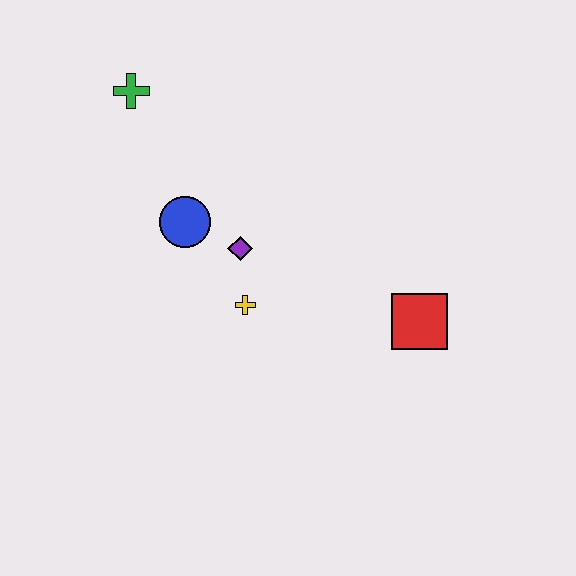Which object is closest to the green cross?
The blue circle is closest to the green cross.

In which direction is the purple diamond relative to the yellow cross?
The purple diamond is above the yellow cross.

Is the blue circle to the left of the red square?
Yes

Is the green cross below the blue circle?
No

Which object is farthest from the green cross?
The red square is farthest from the green cross.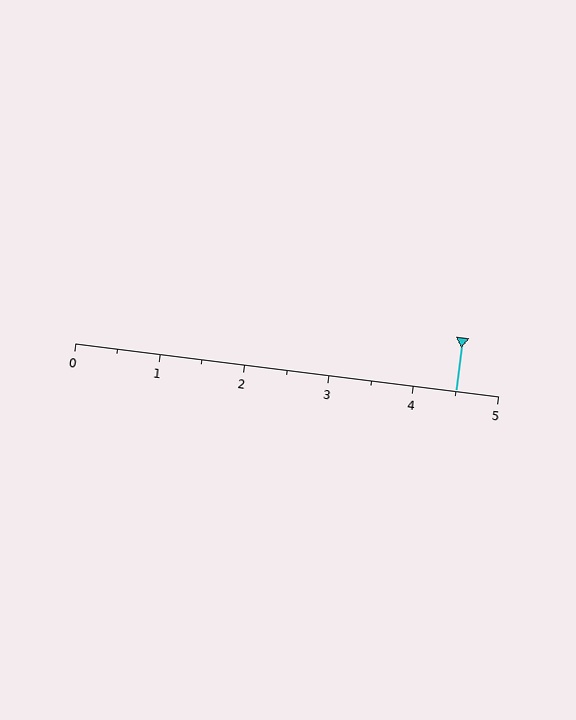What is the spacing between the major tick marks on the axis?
The major ticks are spaced 1 apart.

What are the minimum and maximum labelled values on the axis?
The axis runs from 0 to 5.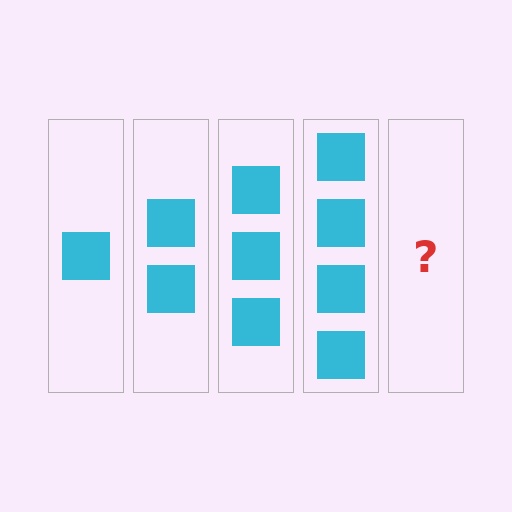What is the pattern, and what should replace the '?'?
The pattern is that each step adds one more square. The '?' should be 5 squares.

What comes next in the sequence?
The next element should be 5 squares.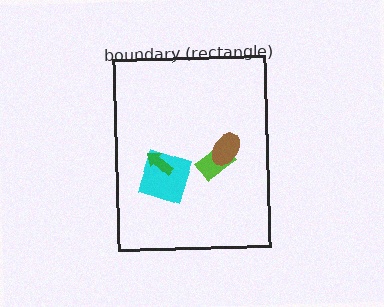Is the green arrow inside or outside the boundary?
Inside.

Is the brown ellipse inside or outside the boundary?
Inside.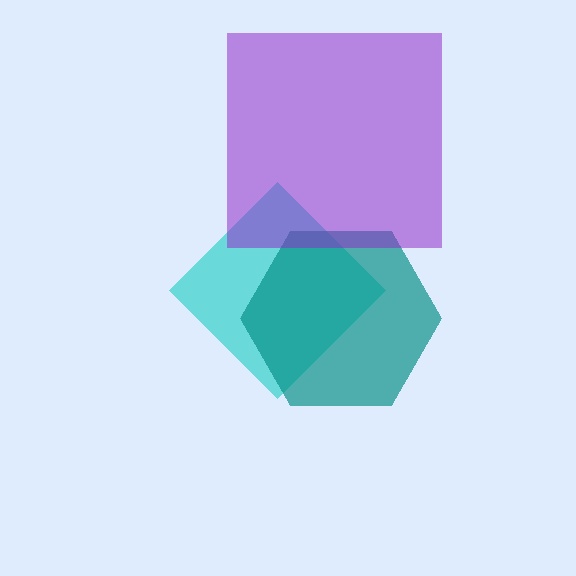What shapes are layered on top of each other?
The layered shapes are: a cyan diamond, a teal hexagon, a purple square.